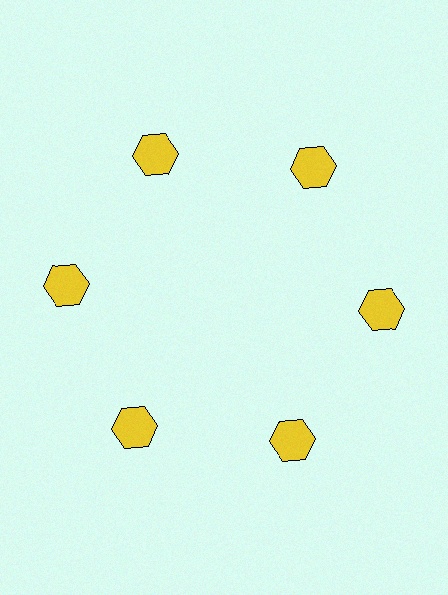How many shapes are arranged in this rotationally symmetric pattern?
There are 6 shapes, arranged in 6 groups of 1.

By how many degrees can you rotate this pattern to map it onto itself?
The pattern maps onto itself every 60 degrees of rotation.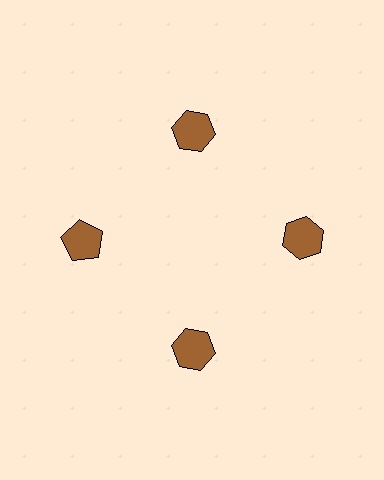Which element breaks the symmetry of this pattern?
The brown pentagon at roughly the 9 o'clock position breaks the symmetry. All other shapes are brown hexagons.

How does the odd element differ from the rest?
It has a different shape: pentagon instead of hexagon.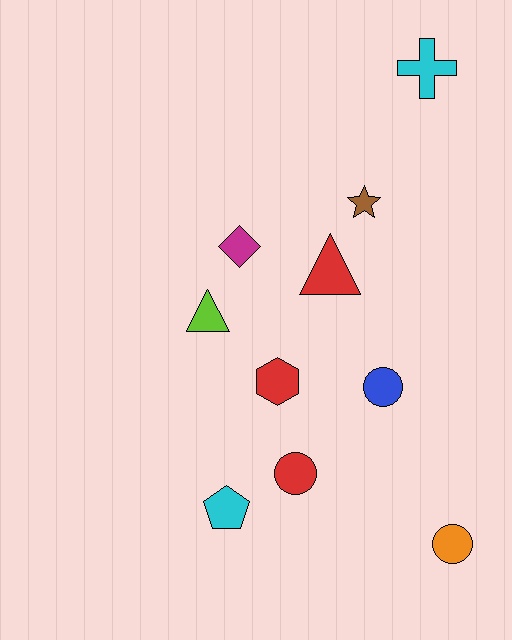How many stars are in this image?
There is 1 star.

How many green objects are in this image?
There are no green objects.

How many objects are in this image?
There are 10 objects.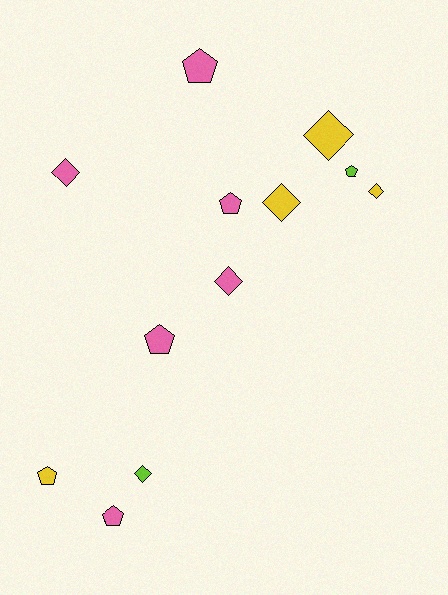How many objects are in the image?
There are 12 objects.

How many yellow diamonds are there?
There are 3 yellow diamonds.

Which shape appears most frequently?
Diamond, with 6 objects.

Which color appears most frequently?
Pink, with 6 objects.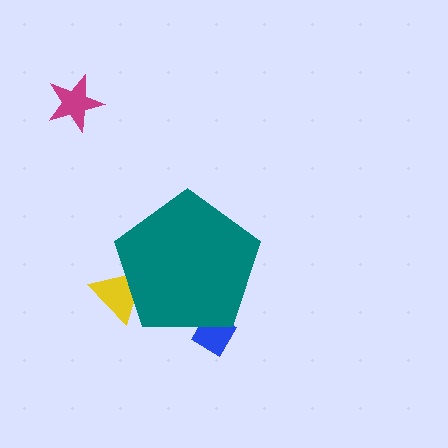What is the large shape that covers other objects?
A teal pentagon.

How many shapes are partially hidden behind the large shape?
2 shapes are partially hidden.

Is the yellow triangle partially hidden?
Yes, the yellow triangle is partially hidden behind the teal pentagon.